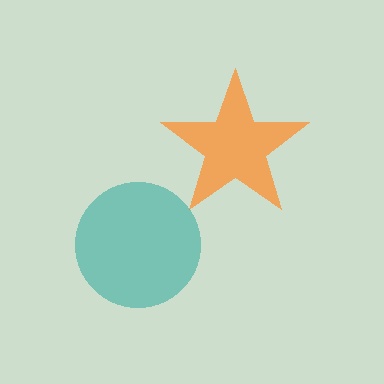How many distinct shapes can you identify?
There are 2 distinct shapes: an orange star, a teal circle.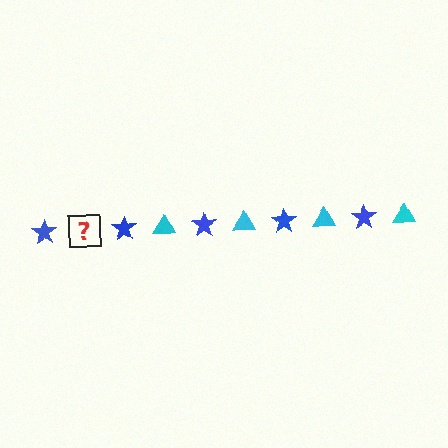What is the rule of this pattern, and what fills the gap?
The rule is that the pattern alternates between blue star and cyan triangle. The gap should be filled with a cyan triangle.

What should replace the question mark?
The question mark should be replaced with a cyan triangle.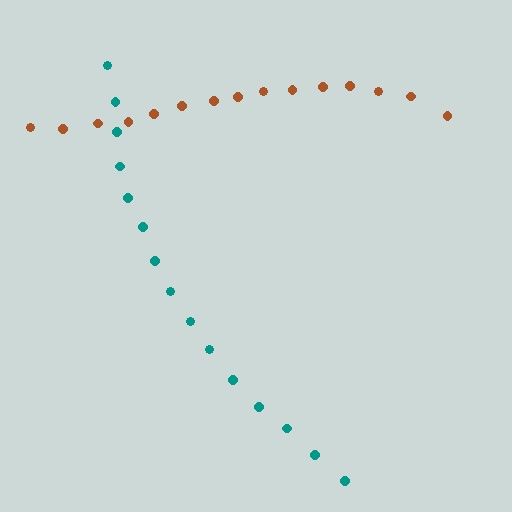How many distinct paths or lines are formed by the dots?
There are 2 distinct paths.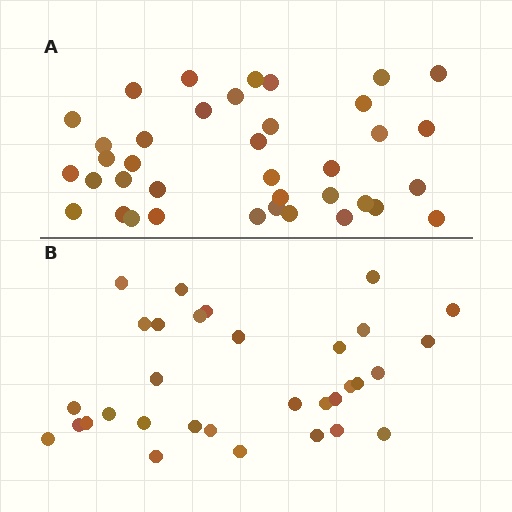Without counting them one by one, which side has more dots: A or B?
Region A (the top region) has more dots.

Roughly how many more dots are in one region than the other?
Region A has about 6 more dots than region B.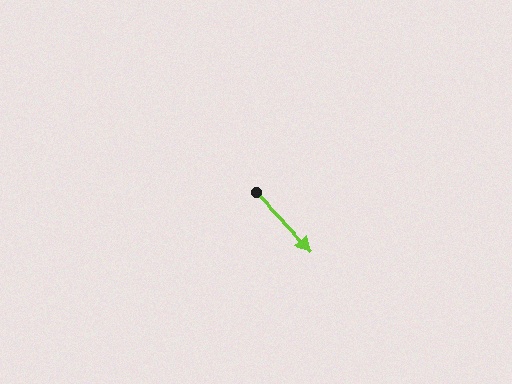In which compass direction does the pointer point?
Southeast.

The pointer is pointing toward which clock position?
Roughly 5 o'clock.